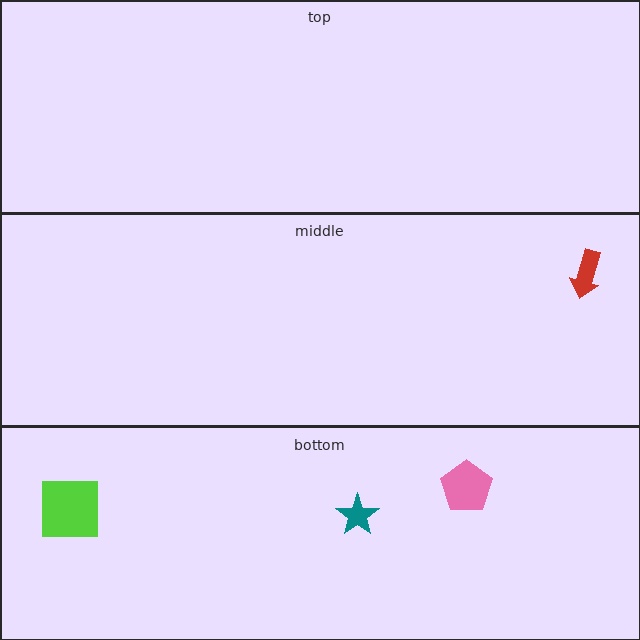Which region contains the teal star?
The bottom region.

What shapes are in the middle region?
The red arrow.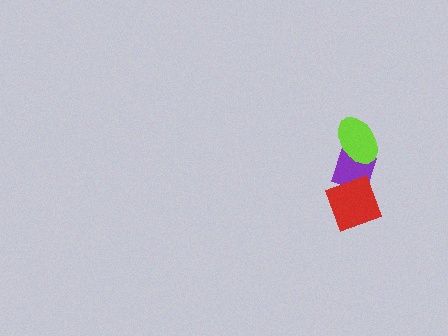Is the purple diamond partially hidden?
Yes, it is partially covered by another shape.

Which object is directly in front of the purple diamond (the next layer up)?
The red diamond is directly in front of the purple diamond.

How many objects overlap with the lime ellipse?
1 object overlaps with the lime ellipse.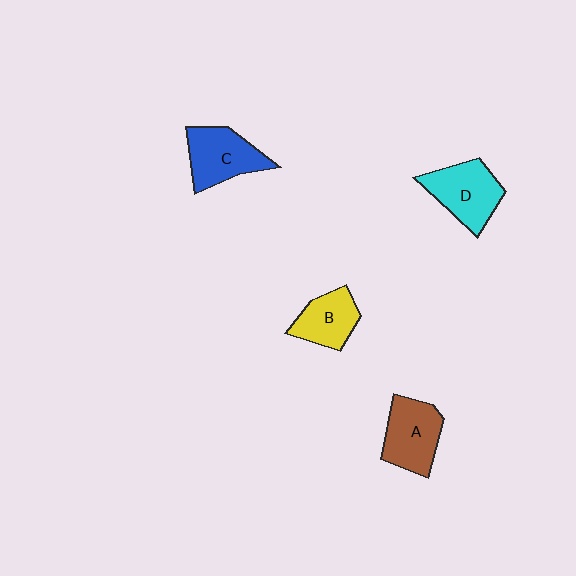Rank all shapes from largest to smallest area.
From largest to smallest: D (cyan), C (blue), A (brown), B (yellow).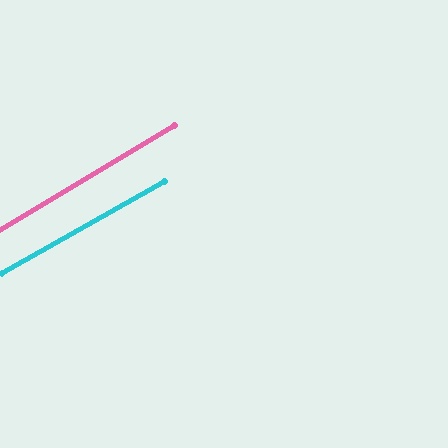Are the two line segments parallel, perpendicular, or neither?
Parallel — their directions differ by only 1.5°.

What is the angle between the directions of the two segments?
Approximately 2 degrees.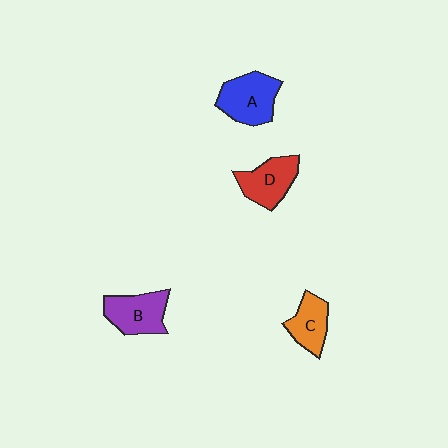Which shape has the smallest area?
Shape C (orange).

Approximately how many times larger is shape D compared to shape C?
Approximately 1.2 times.